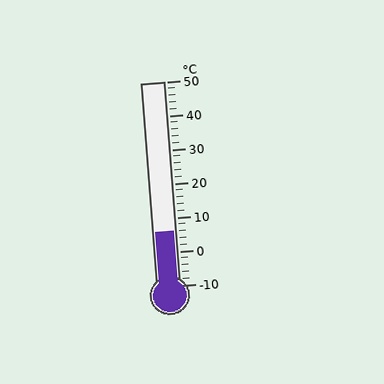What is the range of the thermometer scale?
The thermometer scale ranges from -10°C to 50°C.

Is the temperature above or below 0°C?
The temperature is above 0°C.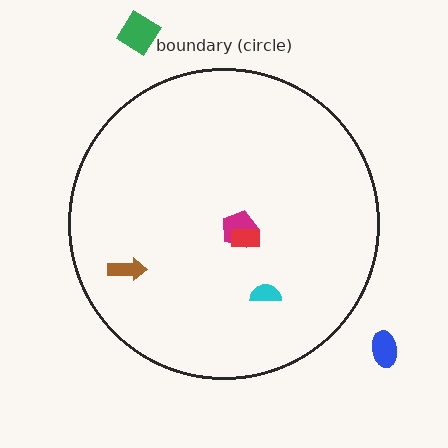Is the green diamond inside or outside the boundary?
Outside.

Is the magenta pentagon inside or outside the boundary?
Inside.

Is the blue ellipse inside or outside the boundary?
Outside.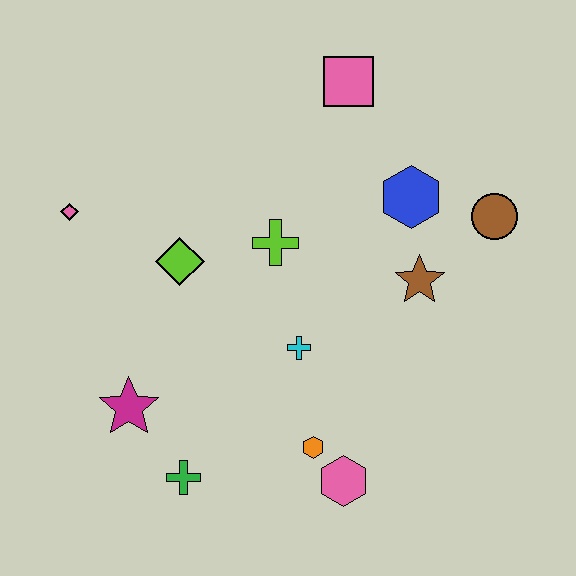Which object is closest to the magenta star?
The green cross is closest to the magenta star.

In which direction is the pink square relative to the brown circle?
The pink square is to the left of the brown circle.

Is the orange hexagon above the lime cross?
No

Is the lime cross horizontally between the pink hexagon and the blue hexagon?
No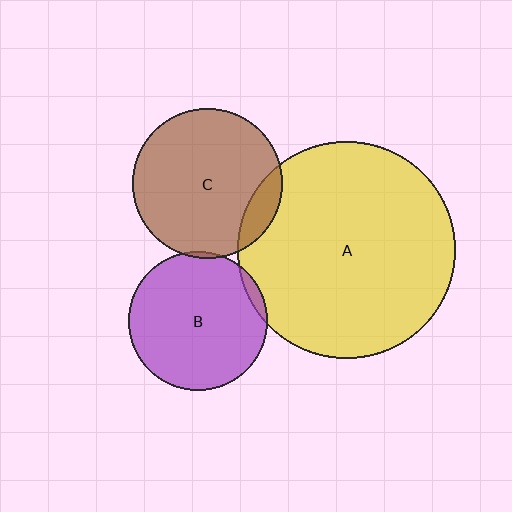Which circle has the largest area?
Circle A (yellow).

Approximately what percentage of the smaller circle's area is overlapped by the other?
Approximately 10%.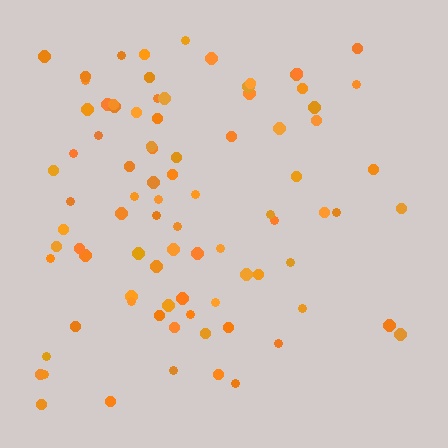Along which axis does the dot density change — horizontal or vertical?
Horizontal.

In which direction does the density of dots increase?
From right to left, with the left side densest.